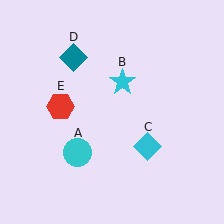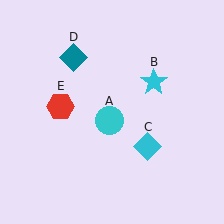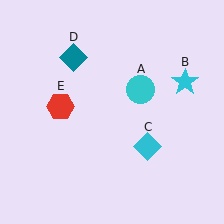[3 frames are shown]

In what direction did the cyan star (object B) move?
The cyan star (object B) moved right.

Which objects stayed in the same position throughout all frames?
Cyan diamond (object C) and teal diamond (object D) and red hexagon (object E) remained stationary.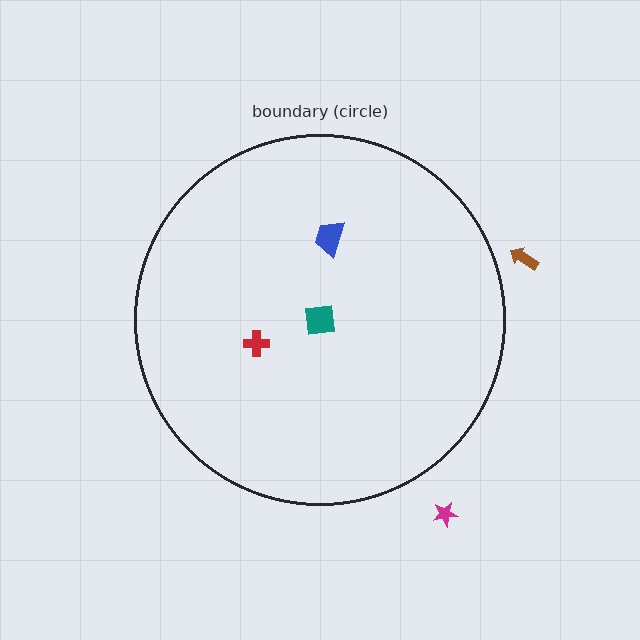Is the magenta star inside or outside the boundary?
Outside.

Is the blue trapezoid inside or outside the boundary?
Inside.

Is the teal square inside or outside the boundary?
Inside.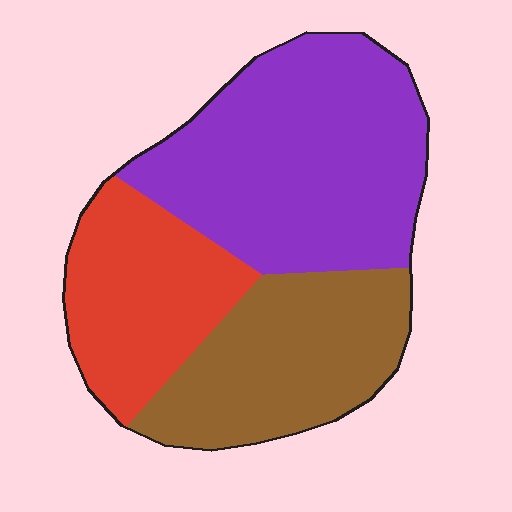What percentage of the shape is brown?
Brown takes up about one third (1/3) of the shape.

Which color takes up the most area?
Purple, at roughly 45%.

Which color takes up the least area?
Red, at roughly 25%.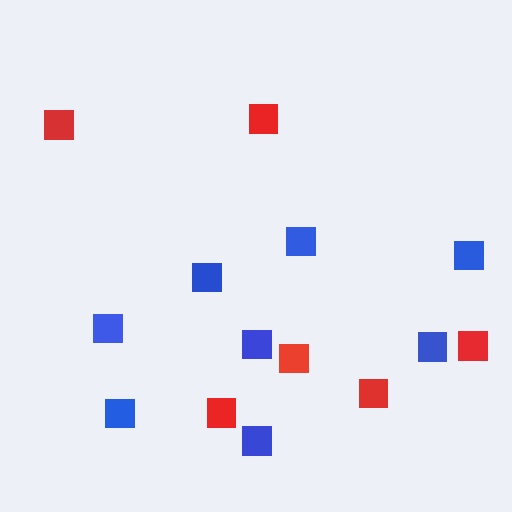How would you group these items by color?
There are 2 groups: one group of blue squares (8) and one group of red squares (6).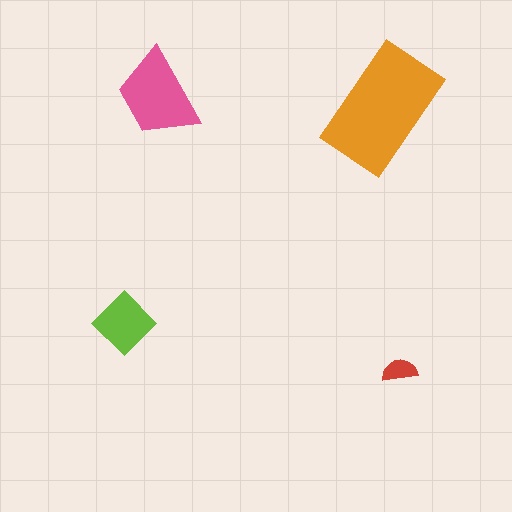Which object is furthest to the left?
The lime diamond is leftmost.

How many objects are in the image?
There are 4 objects in the image.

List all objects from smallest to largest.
The red semicircle, the lime diamond, the pink trapezoid, the orange rectangle.